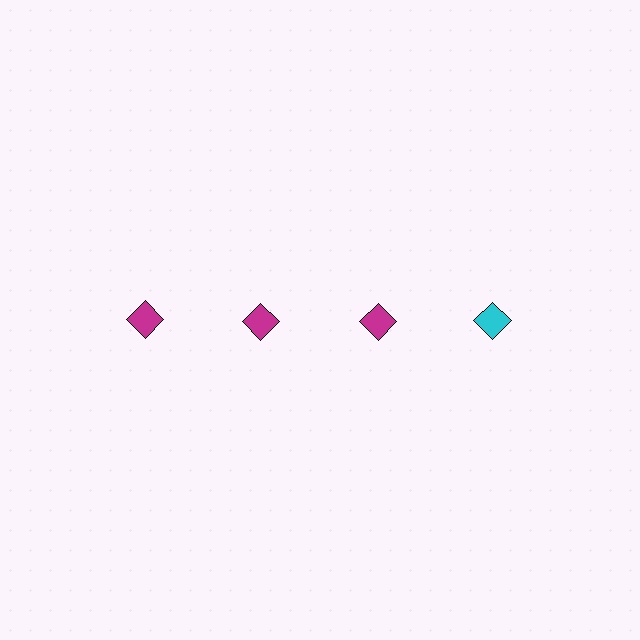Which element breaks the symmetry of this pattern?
The cyan diamond in the top row, second from right column breaks the symmetry. All other shapes are magenta diamonds.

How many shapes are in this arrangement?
There are 4 shapes arranged in a grid pattern.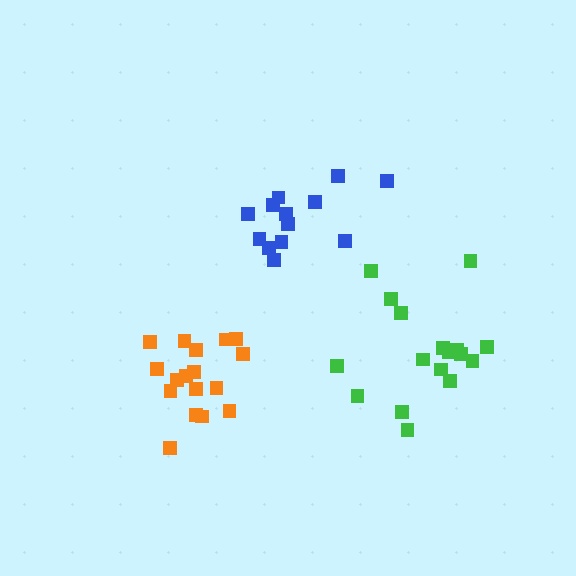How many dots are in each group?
Group 1: 17 dots, Group 2: 13 dots, Group 3: 17 dots (47 total).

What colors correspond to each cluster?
The clusters are colored: orange, blue, green.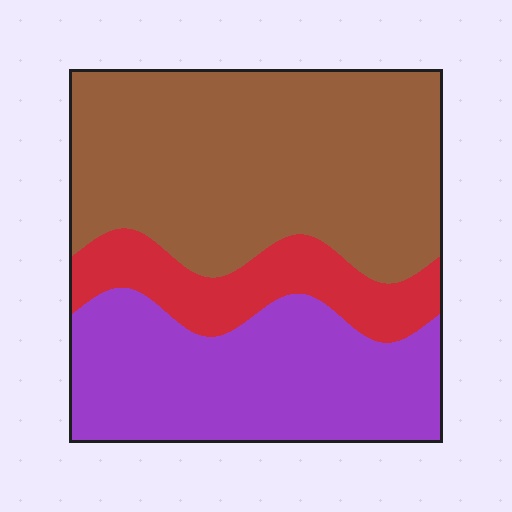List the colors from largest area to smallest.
From largest to smallest: brown, purple, red.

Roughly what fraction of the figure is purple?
Purple covers roughly 35% of the figure.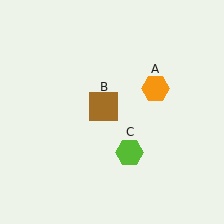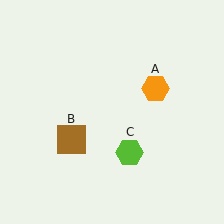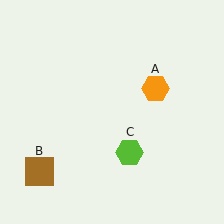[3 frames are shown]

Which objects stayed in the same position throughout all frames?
Orange hexagon (object A) and lime hexagon (object C) remained stationary.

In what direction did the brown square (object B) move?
The brown square (object B) moved down and to the left.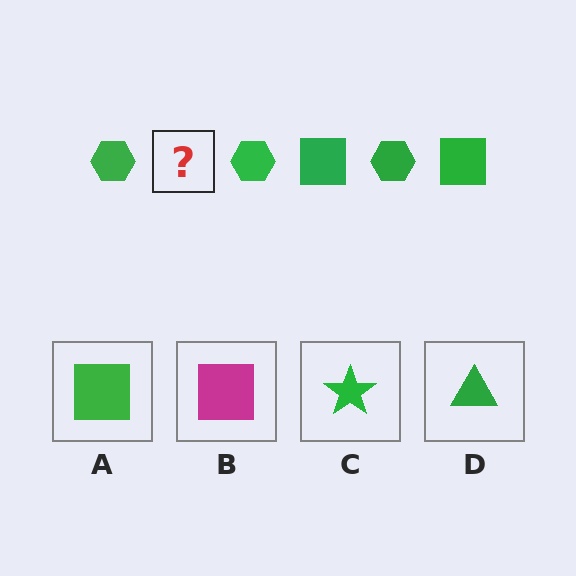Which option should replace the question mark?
Option A.